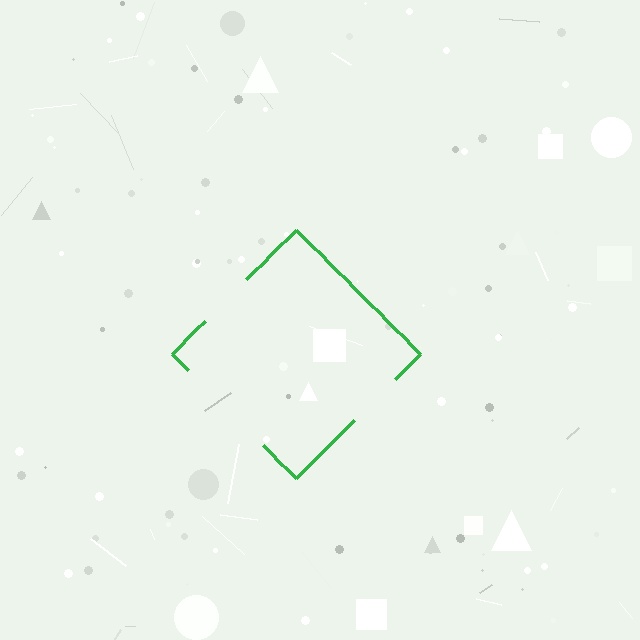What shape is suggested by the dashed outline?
The dashed outline suggests a diamond.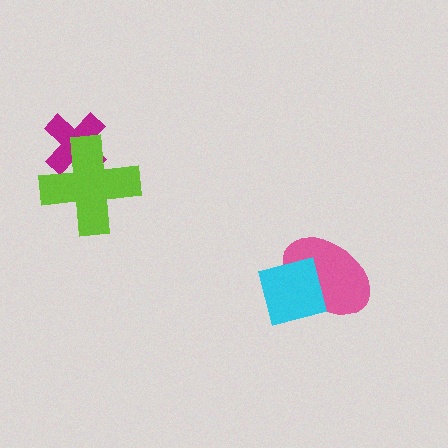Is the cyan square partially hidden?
No, no other shape covers it.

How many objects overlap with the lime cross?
1 object overlaps with the lime cross.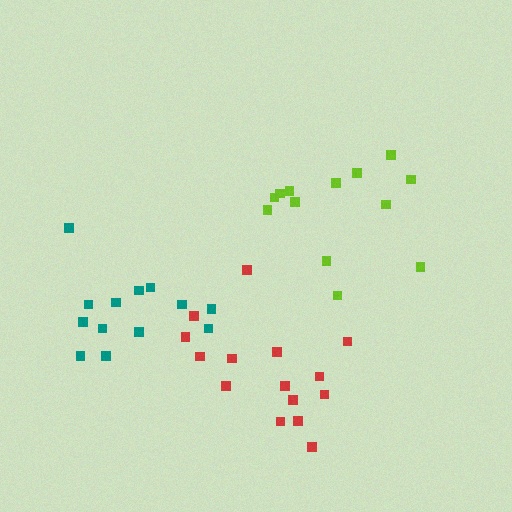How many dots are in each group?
Group 1: 13 dots, Group 2: 15 dots, Group 3: 13 dots (41 total).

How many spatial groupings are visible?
There are 3 spatial groupings.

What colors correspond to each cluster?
The clusters are colored: lime, red, teal.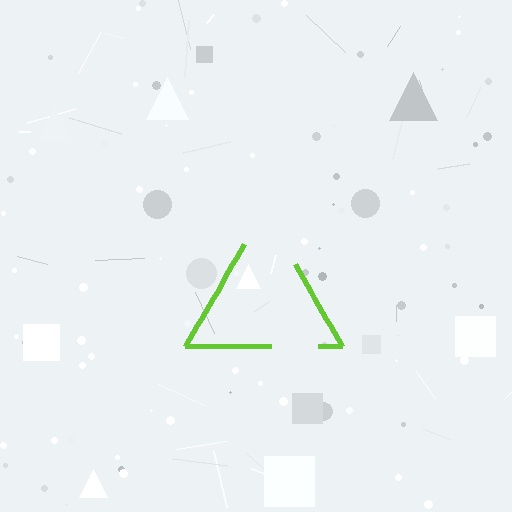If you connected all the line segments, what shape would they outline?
They would outline a triangle.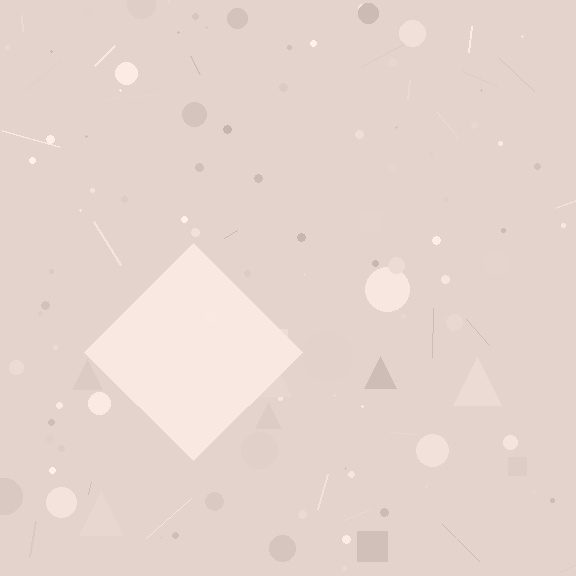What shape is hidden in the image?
A diamond is hidden in the image.